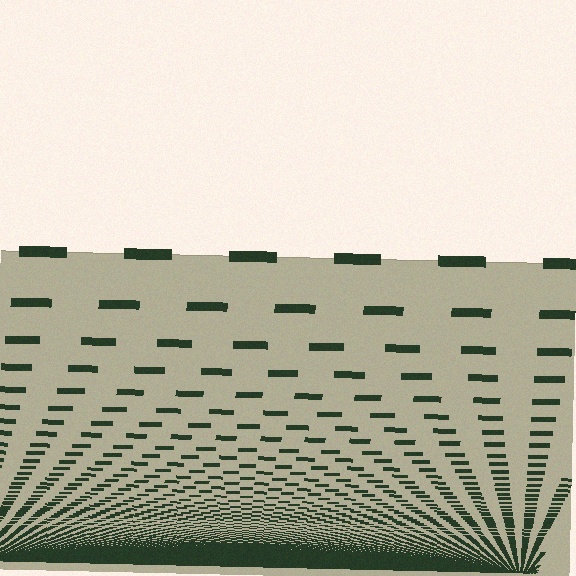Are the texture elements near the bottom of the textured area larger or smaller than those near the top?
Smaller. The gradient is inverted — elements near the bottom are smaller and denser.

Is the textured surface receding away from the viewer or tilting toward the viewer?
The surface appears to tilt toward the viewer. Texture elements get larger and sparser toward the top.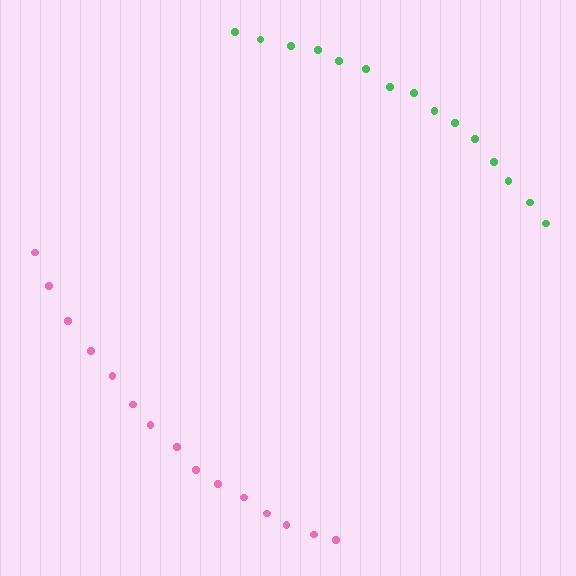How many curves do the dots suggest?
There are 2 distinct paths.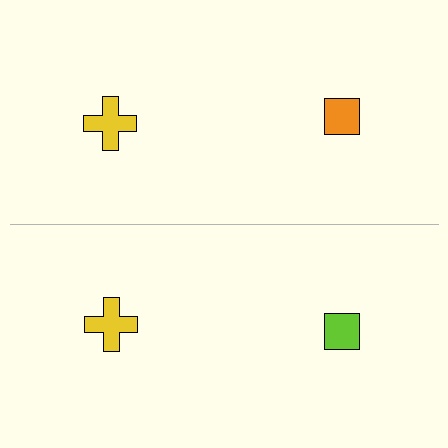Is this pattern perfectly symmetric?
No, the pattern is not perfectly symmetric. The lime square on the bottom side breaks the symmetry — its mirror counterpart is orange.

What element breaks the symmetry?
The lime square on the bottom side breaks the symmetry — its mirror counterpart is orange.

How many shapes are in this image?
There are 4 shapes in this image.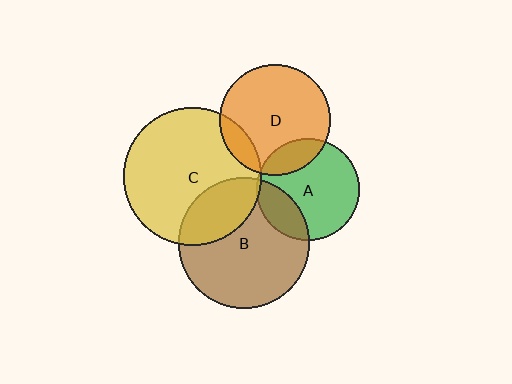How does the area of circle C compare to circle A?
Approximately 1.8 times.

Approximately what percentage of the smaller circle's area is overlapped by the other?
Approximately 25%.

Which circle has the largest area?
Circle C (yellow).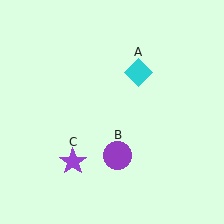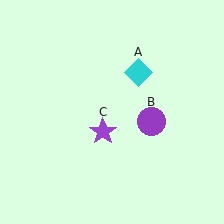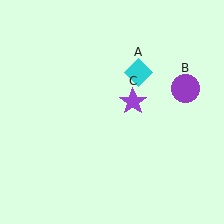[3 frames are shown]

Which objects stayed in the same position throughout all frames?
Cyan diamond (object A) remained stationary.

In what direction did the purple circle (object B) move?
The purple circle (object B) moved up and to the right.